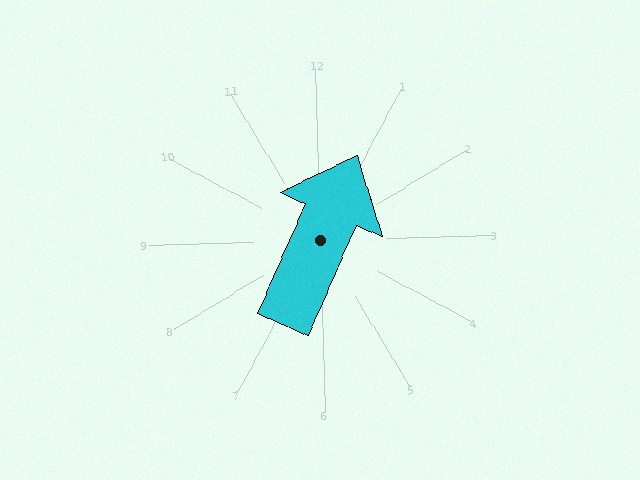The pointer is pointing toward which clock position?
Roughly 1 o'clock.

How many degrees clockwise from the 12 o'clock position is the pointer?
Approximately 25 degrees.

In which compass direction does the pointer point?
Northeast.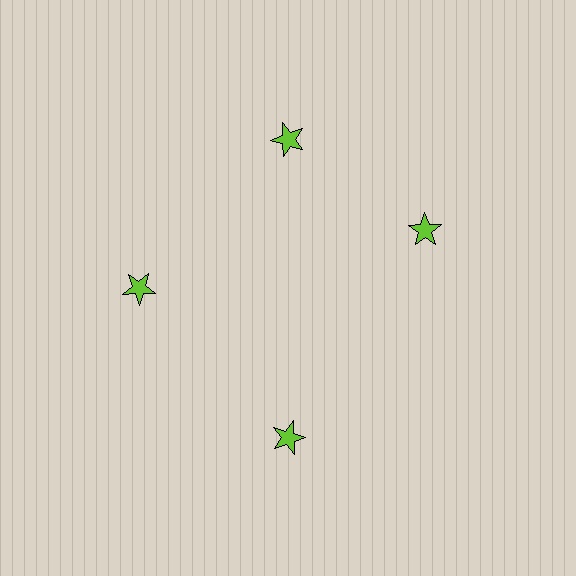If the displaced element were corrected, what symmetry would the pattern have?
It would have 4-fold rotational symmetry — the pattern would map onto itself every 90 degrees.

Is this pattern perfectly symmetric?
No. The 4 lime stars are arranged in a ring, but one element near the 3 o'clock position is rotated out of alignment along the ring, breaking the 4-fold rotational symmetry.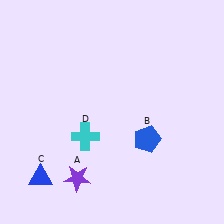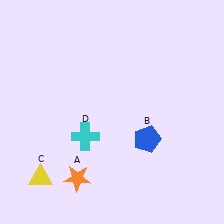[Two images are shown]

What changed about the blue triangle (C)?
In Image 1, C is blue. In Image 2, it changed to yellow.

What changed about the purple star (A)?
In Image 1, A is purple. In Image 2, it changed to orange.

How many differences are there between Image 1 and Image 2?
There are 2 differences between the two images.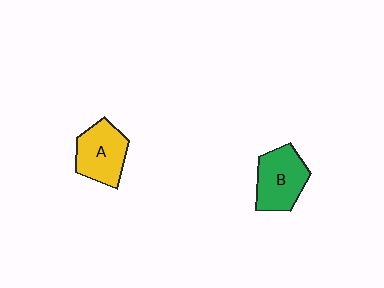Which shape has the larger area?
Shape B (green).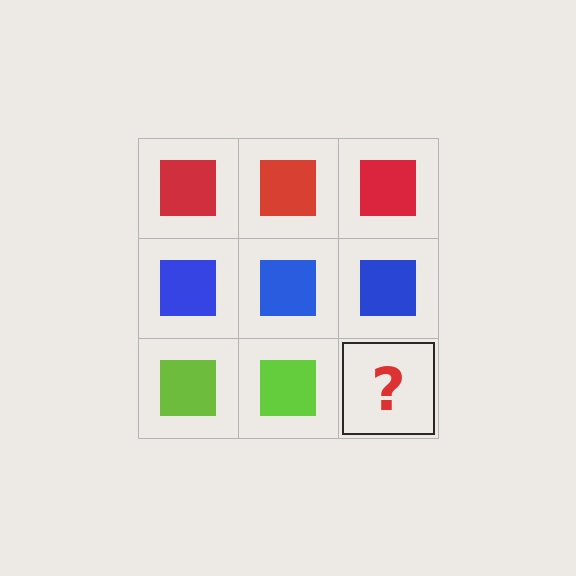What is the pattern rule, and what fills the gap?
The rule is that each row has a consistent color. The gap should be filled with a lime square.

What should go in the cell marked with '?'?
The missing cell should contain a lime square.